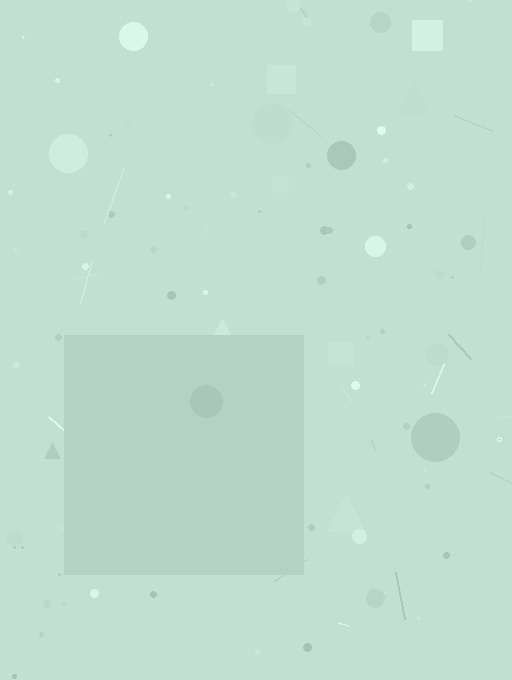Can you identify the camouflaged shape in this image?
The camouflaged shape is a square.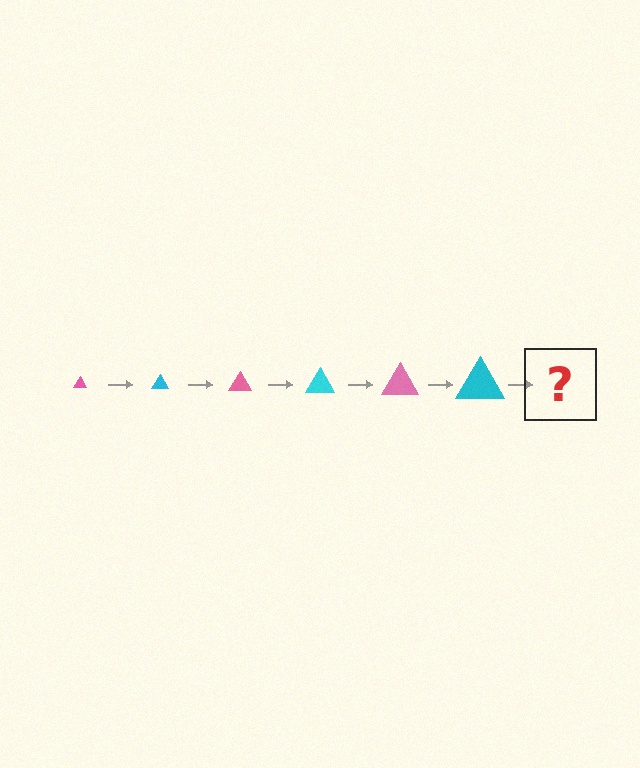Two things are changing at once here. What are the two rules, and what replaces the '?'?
The two rules are that the triangle grows larger each step and the color cycles through pink and cyan. The '?' should be a pink triangle, larger than the previous one.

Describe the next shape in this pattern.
It should be a pink triangle, larger than the previous one.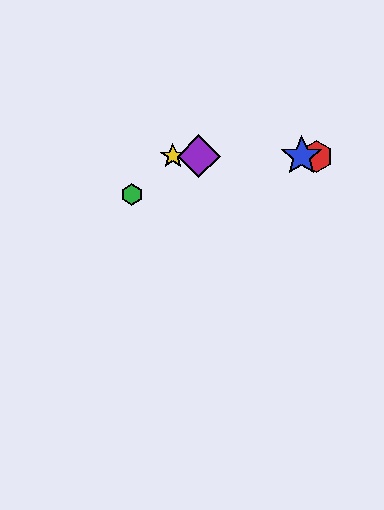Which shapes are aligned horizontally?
The red hexagon, the blue star, the yellow star, the purple diamond are aligned horizontally.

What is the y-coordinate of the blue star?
The blue star is at y≈156.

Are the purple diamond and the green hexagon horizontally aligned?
No, the purple diamond is at y≈156 and the green hexagon is at y≈194.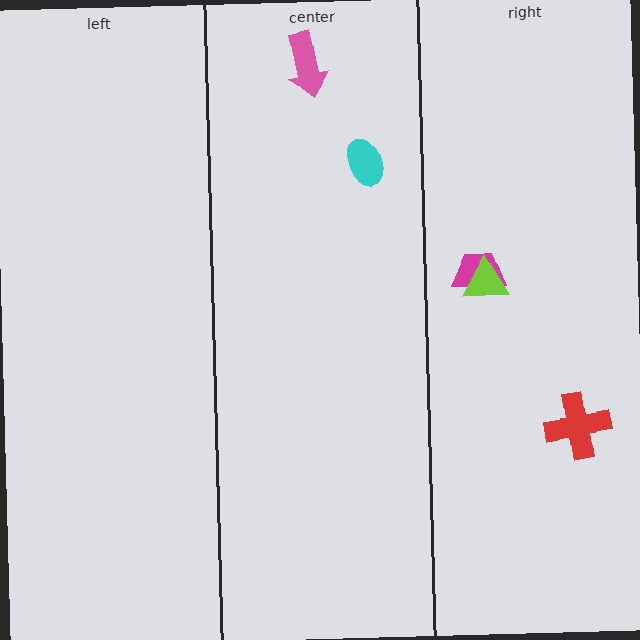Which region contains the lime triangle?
The right region.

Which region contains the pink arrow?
The center region.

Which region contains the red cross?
The right region.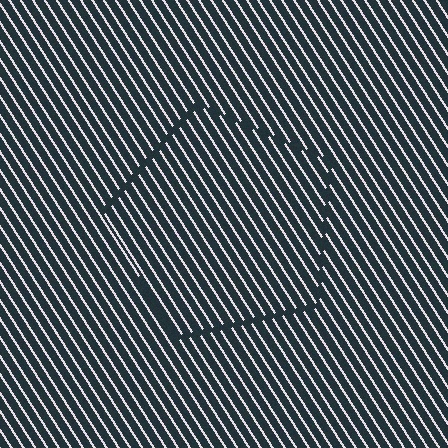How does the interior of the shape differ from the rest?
The interior of the shape contains the same grating, shifted by half a period — the contour is defined by the phase discontinuity where line-ends from the inner and outer gratings abut.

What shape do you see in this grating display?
An illusory pentagon. The interior of the shape contains the same grating, shifted by half a period — the contour is defined by the phase discontinuity where line-ends from the inner and outer gratings abut.